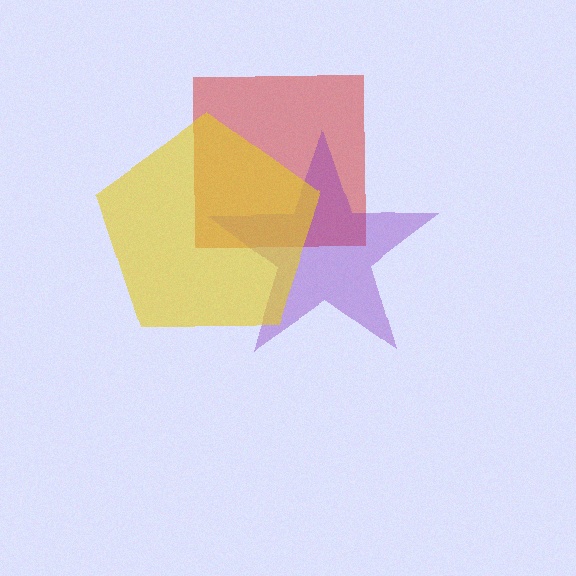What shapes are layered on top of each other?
The layered shapes are: a red square, a purple star, a yellow pentagon.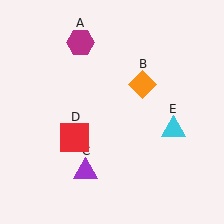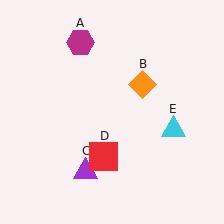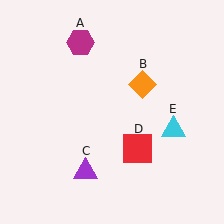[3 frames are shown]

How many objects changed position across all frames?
1 object changed position: red square (object D).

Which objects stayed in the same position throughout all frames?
Magenta hexagon (object A) and orange diamond (object B) and purple triangle (object C) and cyan triangle (object E) remained stationary.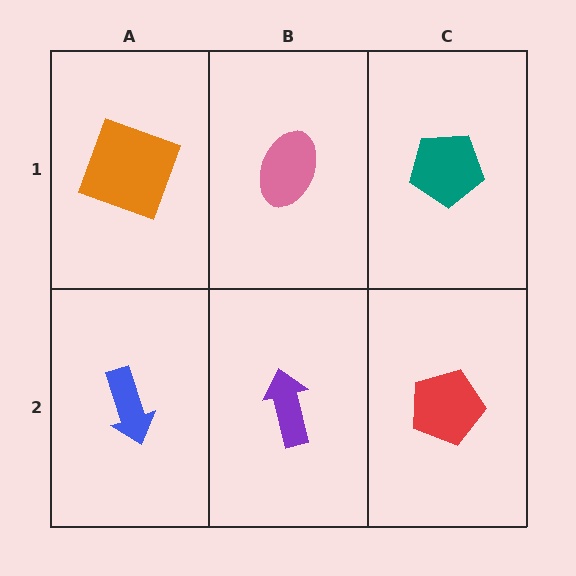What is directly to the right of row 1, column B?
A teal pentagon.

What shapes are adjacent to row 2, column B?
A pink ellipse (row 1, column B), a blue arrow (row 2, column A), a red pentagon (row 2, column C).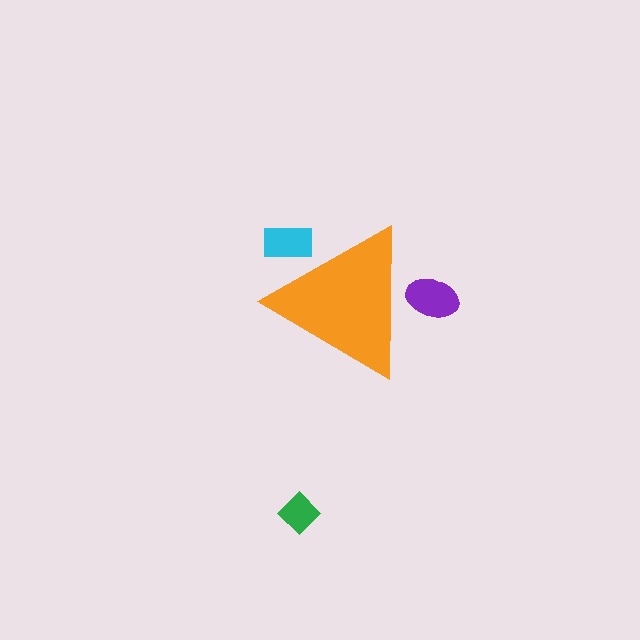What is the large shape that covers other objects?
An orange triangle.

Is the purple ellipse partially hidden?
Yes, the purple ellipse is partially hidden behind the orange triangle.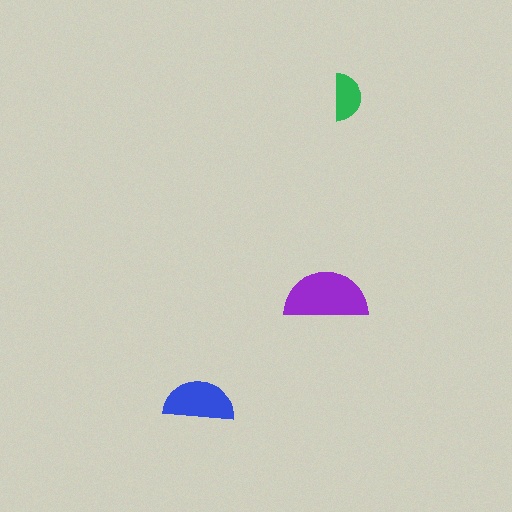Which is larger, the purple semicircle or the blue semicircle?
The purple one.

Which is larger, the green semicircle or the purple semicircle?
The purple one.